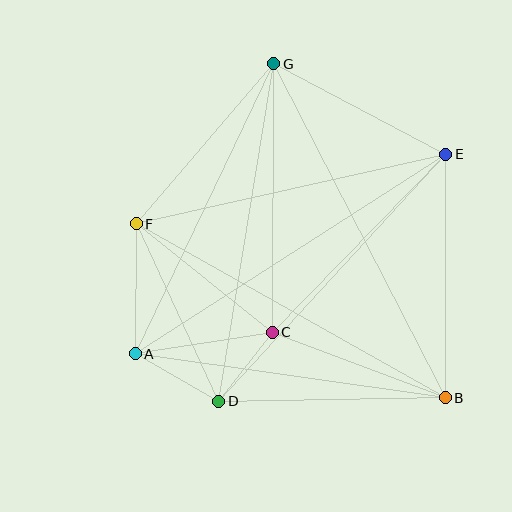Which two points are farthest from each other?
Points B and G are farthest from each other.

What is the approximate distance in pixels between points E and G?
The distance between E and G is approximately 194 pixels.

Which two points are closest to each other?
Points C and D are closest to each other.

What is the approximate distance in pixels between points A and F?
The distance between A and F is approximately 130 pixels.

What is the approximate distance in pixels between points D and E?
The distance between D and E is approximately 336 pixels.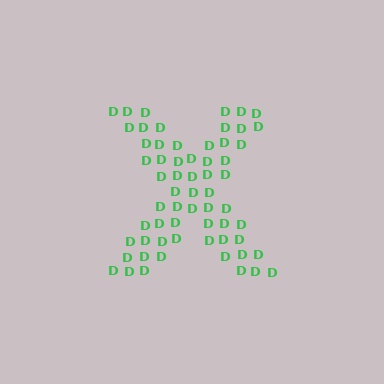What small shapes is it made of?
It is made of small letter D's.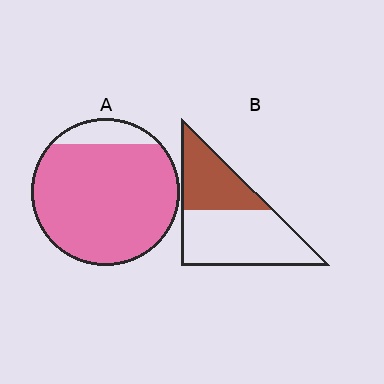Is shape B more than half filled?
No.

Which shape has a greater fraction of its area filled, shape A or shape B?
Shape A.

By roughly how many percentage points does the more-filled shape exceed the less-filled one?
By roughly 50 percentage points (A over B).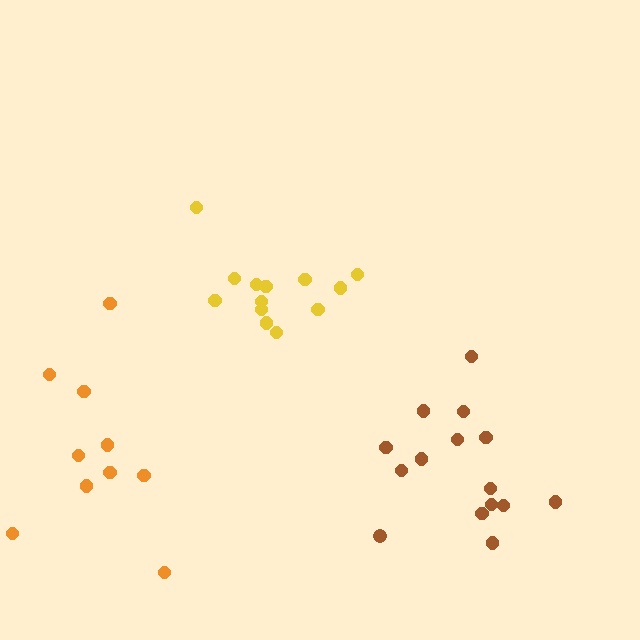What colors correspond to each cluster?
The clusters are colored: yellow, brown, orange.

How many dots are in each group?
Group 1: 13 dots, Group 2: 15 dots, Group 3: 10 dots (38 total).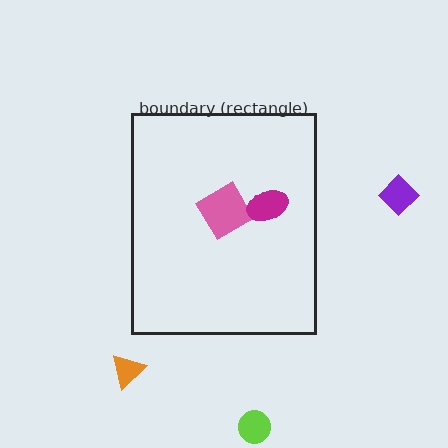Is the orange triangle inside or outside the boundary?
Outside.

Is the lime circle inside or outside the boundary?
Outside.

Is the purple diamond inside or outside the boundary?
Outside.